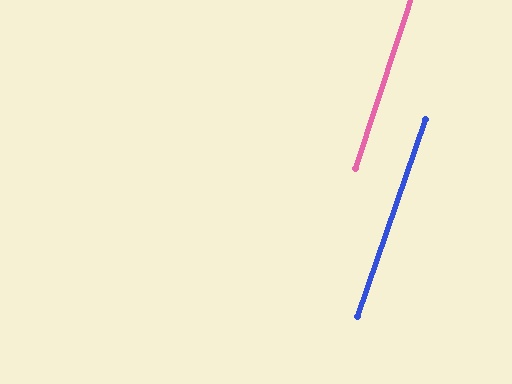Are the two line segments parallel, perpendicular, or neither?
Parallel — their directions differ by only 1.1°.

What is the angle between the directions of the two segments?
Approximately 1 degree.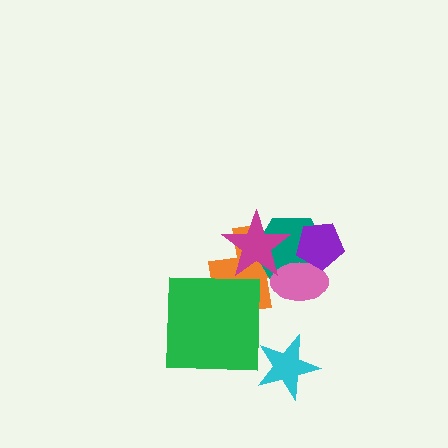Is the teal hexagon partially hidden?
Yes, it is partially covered by another shape.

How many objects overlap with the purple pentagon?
2 objects overlap with the purple pentagon.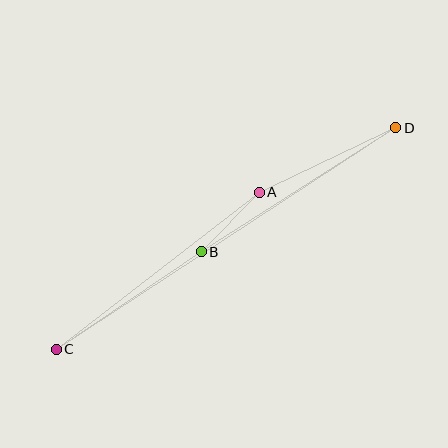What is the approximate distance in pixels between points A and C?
The distance between A and C is approximately 257 pixels.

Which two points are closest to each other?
Points A and B are closest to each other.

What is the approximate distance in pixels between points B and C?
The distance between B and C is approximately 174 pixels.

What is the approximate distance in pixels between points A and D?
The distance between A and D is approximately 151 pixels.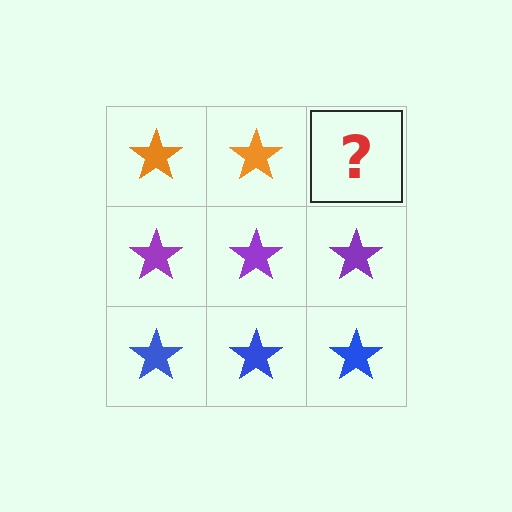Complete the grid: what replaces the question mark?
The question mark should be replaced with an orange star.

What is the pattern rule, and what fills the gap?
The rule is that each row has a consistent color. The gap should be filled with an orange star.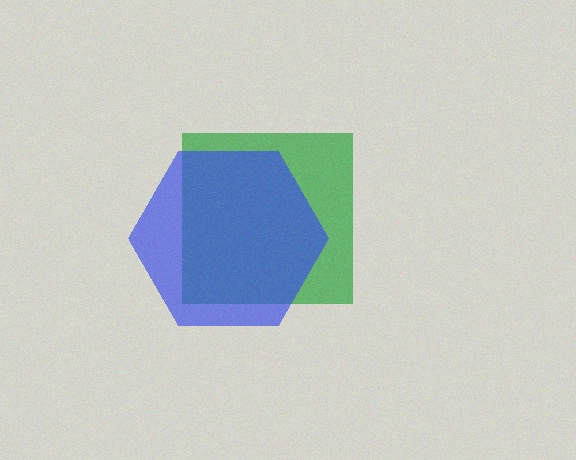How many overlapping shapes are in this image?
There are 2 overlapping shapes in the image.